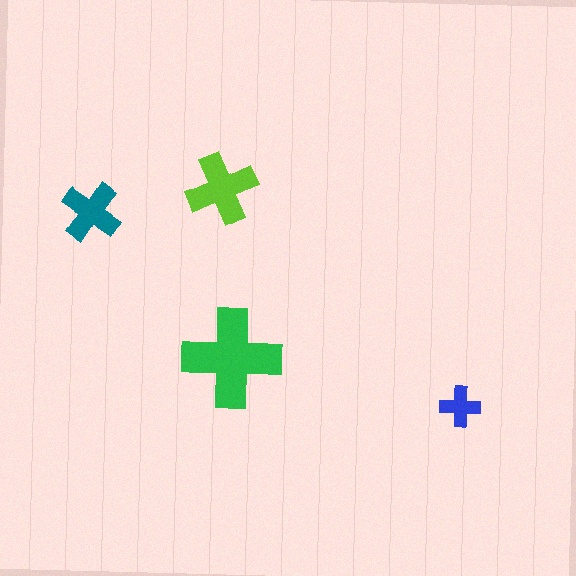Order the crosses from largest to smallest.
the green one, the lime one, the teal one, the blue one.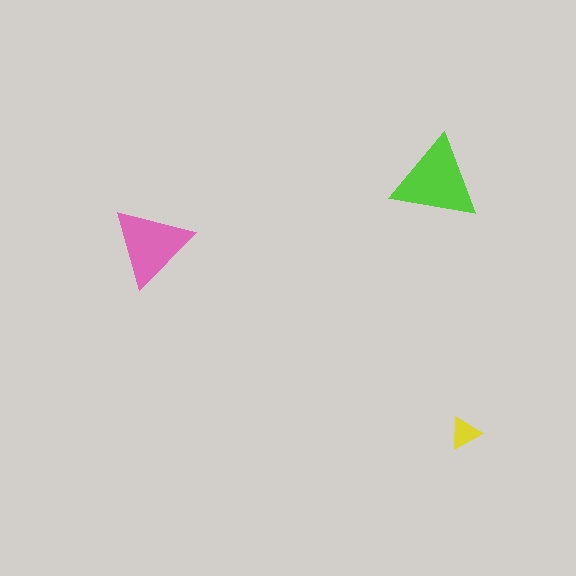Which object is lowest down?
The yellow triangle is bottommost.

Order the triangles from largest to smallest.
the lime one, the pink one, the yellow one.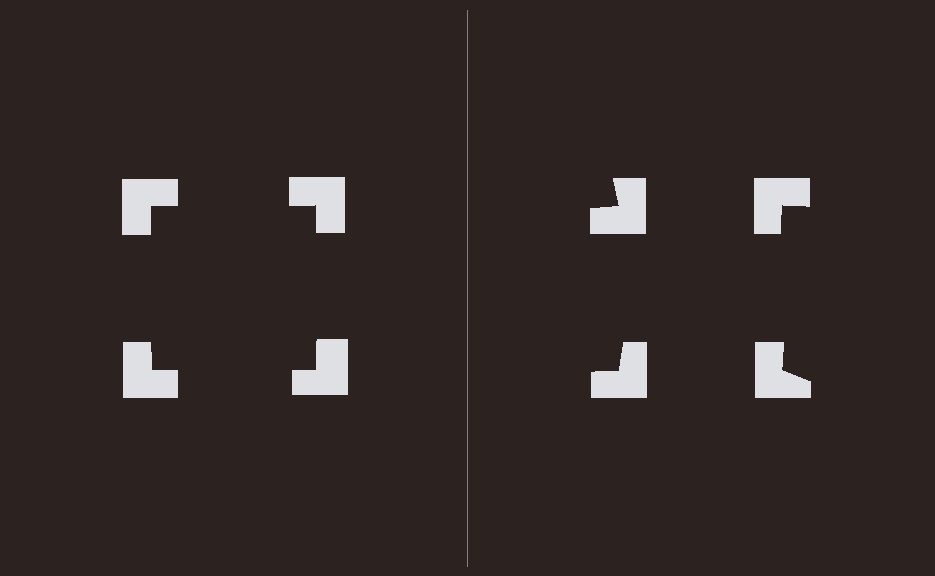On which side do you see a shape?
An illusory square appears on the left side. On the right side the wedge cuts are rotated, so no coherent shape forms.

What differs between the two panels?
The notched squares are positioned identically on both sides; only the wedge orientations differ. On the left they align to a square; on the right they are misaligned.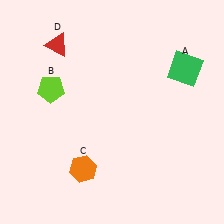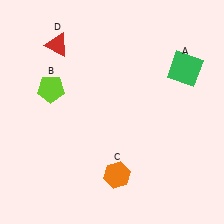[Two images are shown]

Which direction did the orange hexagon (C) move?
The orange hexagon (C) moved right.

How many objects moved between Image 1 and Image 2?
1 object moved between the two images.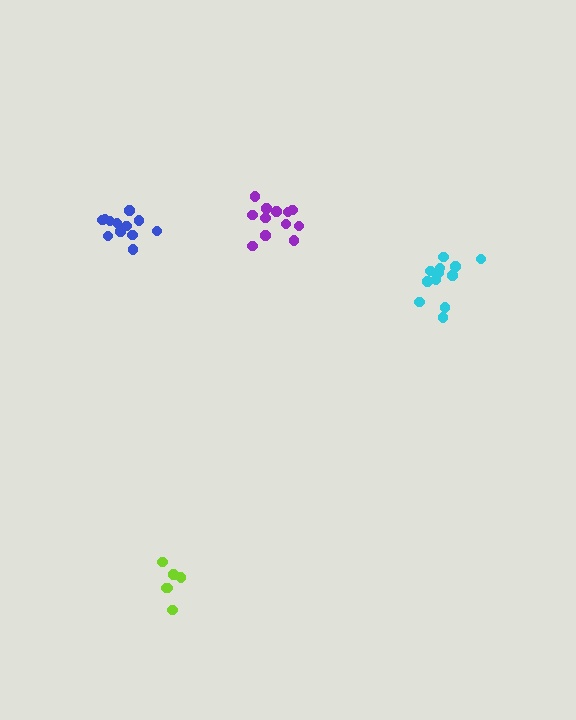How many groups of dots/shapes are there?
There are 4 groups.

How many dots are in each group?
Group 1: 12 dots, Group 2: 12 dots, Group 3: 12 dots, Group 4: 6 dots (42 total).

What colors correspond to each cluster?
The clusters are colored: blue, purple, cyan, lime.